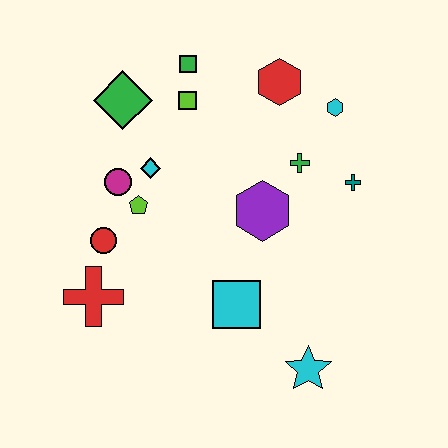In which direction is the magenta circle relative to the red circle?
The magenta circle is above the red circle.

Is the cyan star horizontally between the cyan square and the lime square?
No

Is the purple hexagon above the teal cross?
No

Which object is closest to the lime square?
The green square is closest to the lime square.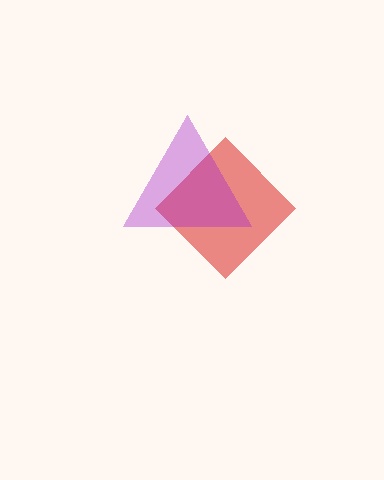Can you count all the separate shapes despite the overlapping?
Yes, there are 2 separate shapes.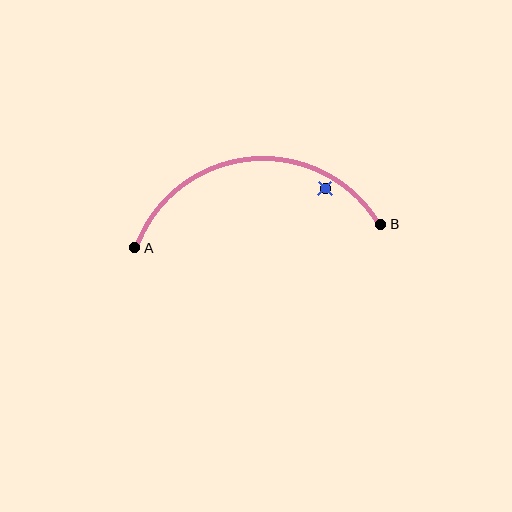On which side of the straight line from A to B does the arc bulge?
The arc bulges above the straight line connecting A and B.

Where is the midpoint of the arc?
The arc midpoint is the point on the curve farthest from the straight line joining A and B. It sits above that line.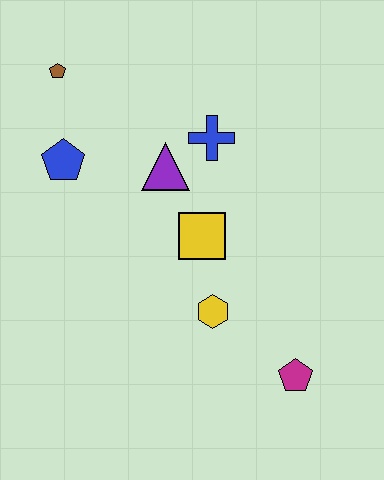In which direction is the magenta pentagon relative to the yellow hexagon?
The magenta pentagon is to the right of the yellow hexagon.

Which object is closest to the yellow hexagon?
The yellow square is closest to the yellow hexagon.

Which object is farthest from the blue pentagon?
The magenta pentagon is farthest from the blue pentagon.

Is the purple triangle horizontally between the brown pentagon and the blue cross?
Yes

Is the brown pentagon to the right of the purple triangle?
No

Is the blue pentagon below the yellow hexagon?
No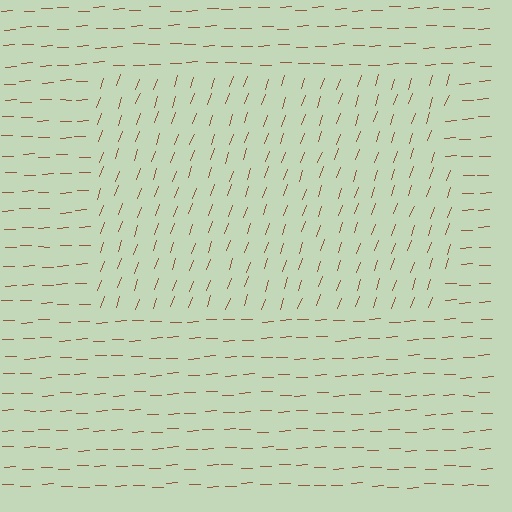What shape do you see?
I see a rectangle.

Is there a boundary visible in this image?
Yes, there is a texture boundary formed by a change in line orientation.